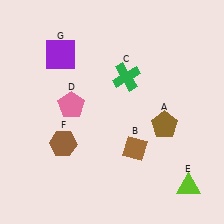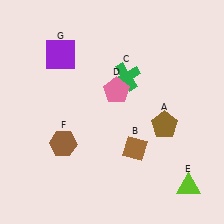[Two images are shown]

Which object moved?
The pink pentagon (D) moved right.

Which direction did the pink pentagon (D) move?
The pink pentagon (D) moved right.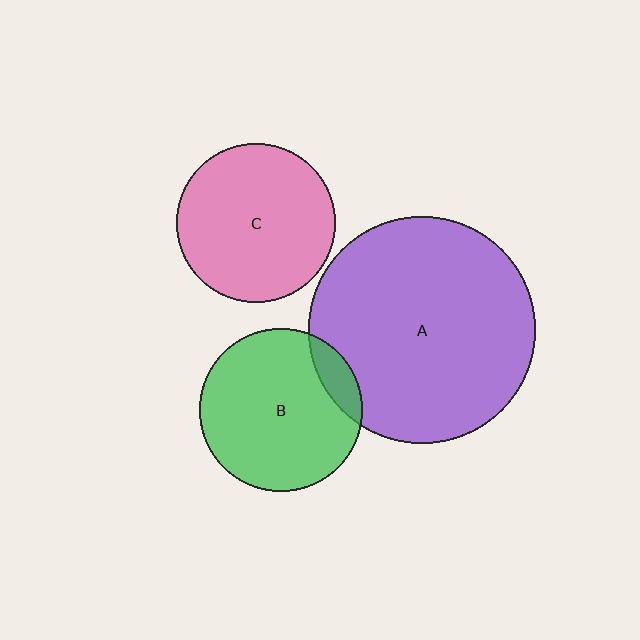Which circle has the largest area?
Circle A (purple).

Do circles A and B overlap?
Yes.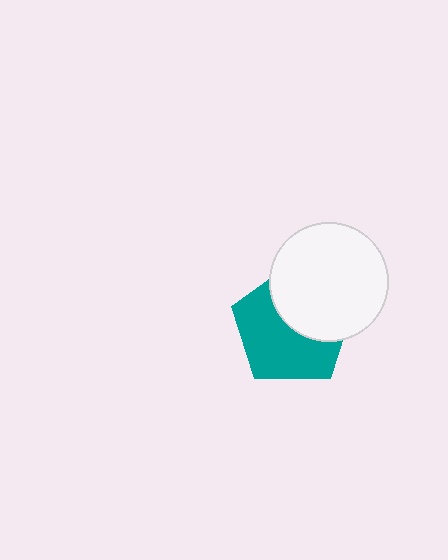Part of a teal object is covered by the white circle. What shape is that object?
It is a pentagon.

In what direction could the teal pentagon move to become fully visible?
The teal pentagon could move toward the lower-left. That would shift it out from behind the white circle entirely.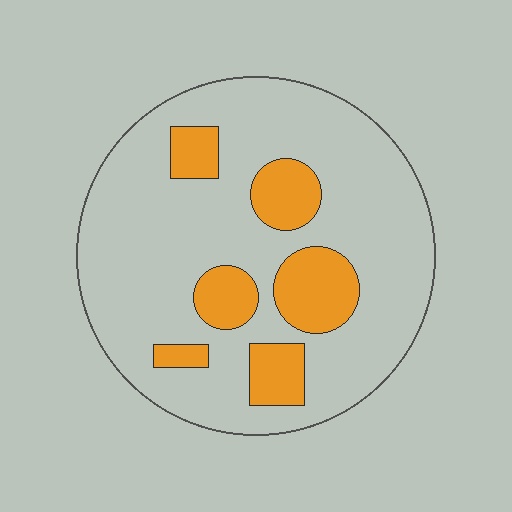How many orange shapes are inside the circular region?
6.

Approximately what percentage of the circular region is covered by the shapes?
Approximately 20%.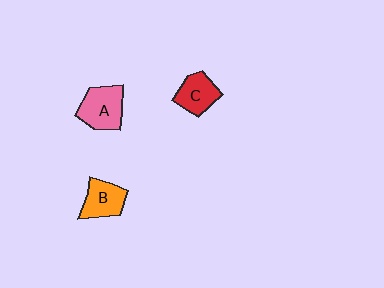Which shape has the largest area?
Shape A (pink).